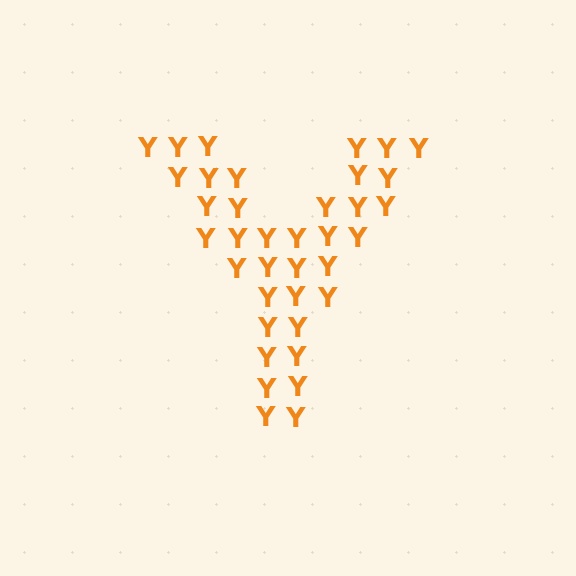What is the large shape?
The large shape is the letter Y.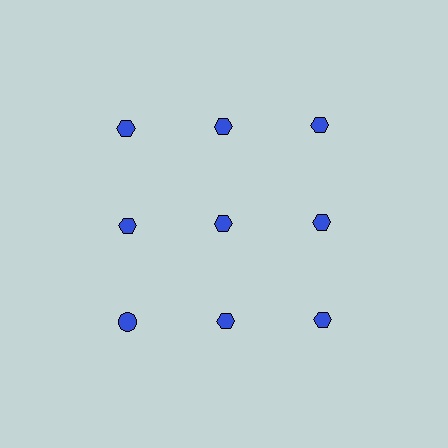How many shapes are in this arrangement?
There are 9 shapes arranged in a grid pattern.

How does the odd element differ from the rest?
It has a different shape: circle instead of hexagon.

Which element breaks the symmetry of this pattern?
The blue circle in the third row, leftmost column breaks the symmetry. All other shapes are blue hexagons.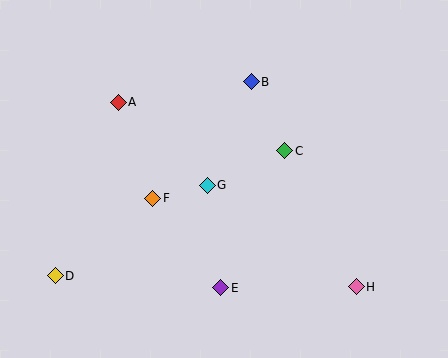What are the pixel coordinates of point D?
Point D is at (55, 276).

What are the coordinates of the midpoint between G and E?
The midpoint between G and E is at (214, 237).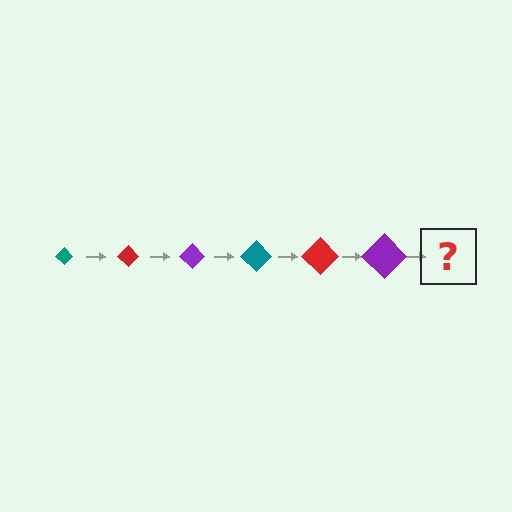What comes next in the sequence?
The next element should be a teal diamond, larger than the previous one.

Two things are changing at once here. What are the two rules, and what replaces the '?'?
The two rules are that the diamond grows larger each step and the color cycles through teal, red, and purple. The '?' should be a teal diamond, larger than the previous one.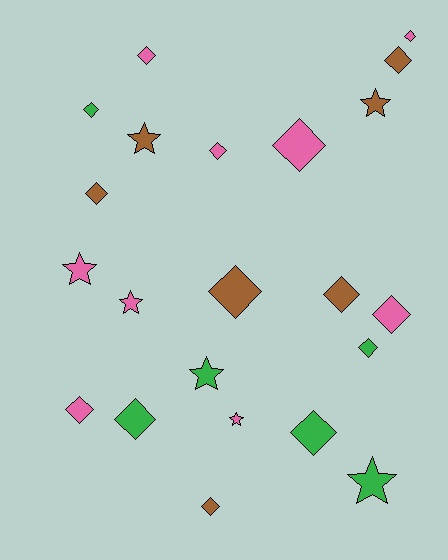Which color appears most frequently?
Pink, with 9 objects.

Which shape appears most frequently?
Diamond, with 15 objects.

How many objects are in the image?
There are 22 objects.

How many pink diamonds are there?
There are 6 pink diamonds.